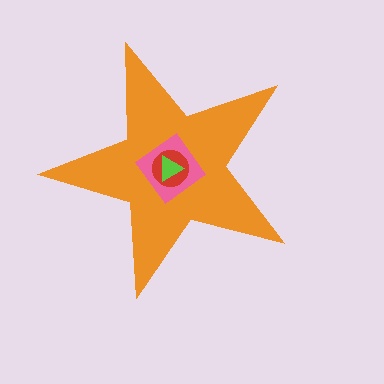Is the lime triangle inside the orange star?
Yes.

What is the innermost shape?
The lime triangle.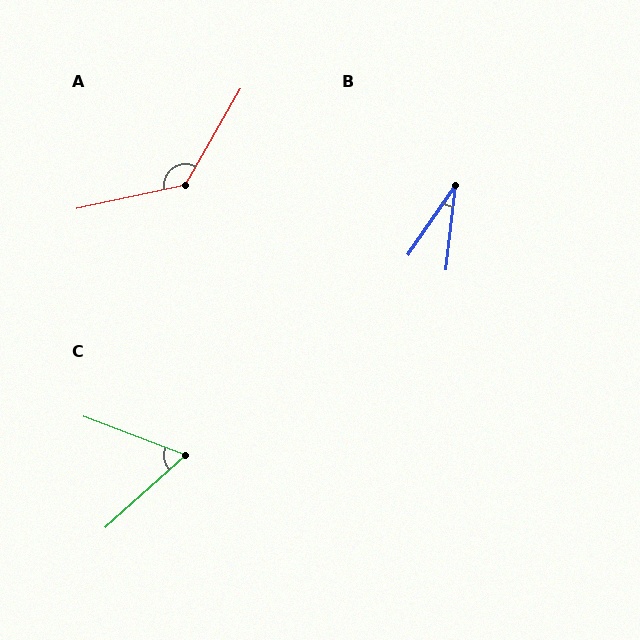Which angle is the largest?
A, at approximately 132 degrees.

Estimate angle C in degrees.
Approximately 62 degrees.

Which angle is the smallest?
B, at approximately 28 degrees.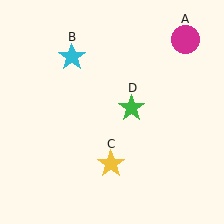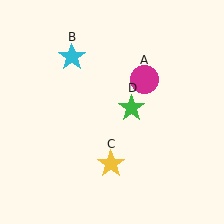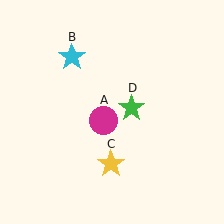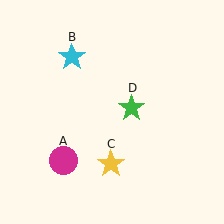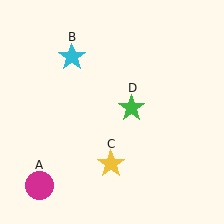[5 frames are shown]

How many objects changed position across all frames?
1 object changed position: magenta circle (object A).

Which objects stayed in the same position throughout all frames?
Cyan star (object B) and yellow star (object C) and green star (object D) remained stationary.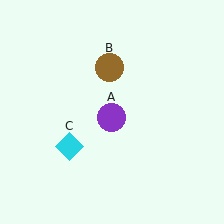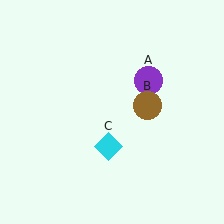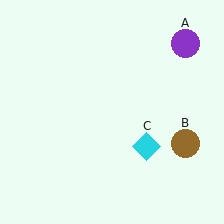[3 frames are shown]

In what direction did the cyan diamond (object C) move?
The cyan diamond (object C) moved right.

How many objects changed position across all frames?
3 objects changed position: purple circle (object A), brown circle (object B), cyan diamond (object C).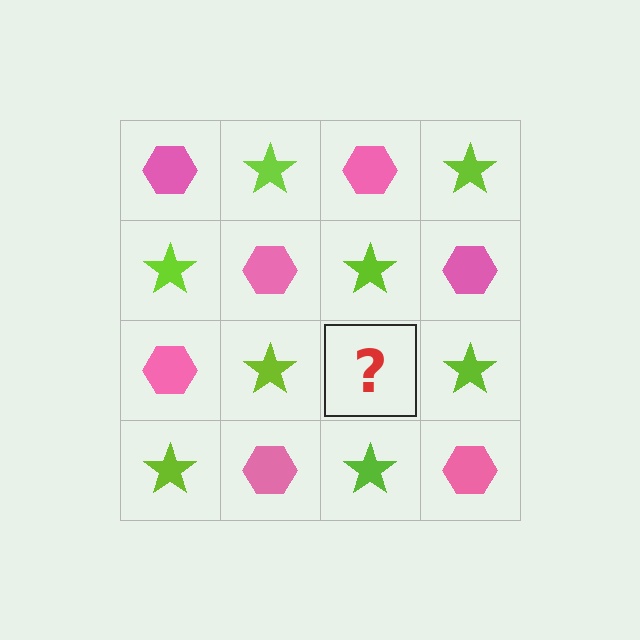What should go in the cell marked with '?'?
The missing cell should contain a pink hexagon.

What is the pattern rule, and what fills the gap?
The rule is that it alternates pink hexagon and lime star in a checkerboard pattern. The gap should be filled with a pink hexagon.